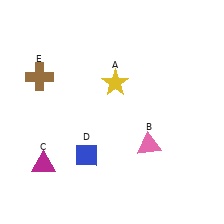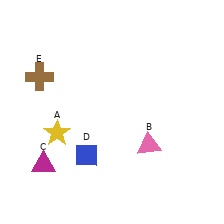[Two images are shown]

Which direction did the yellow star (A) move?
The yellow star (A) moved left.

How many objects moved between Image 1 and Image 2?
1 object moved between the two images.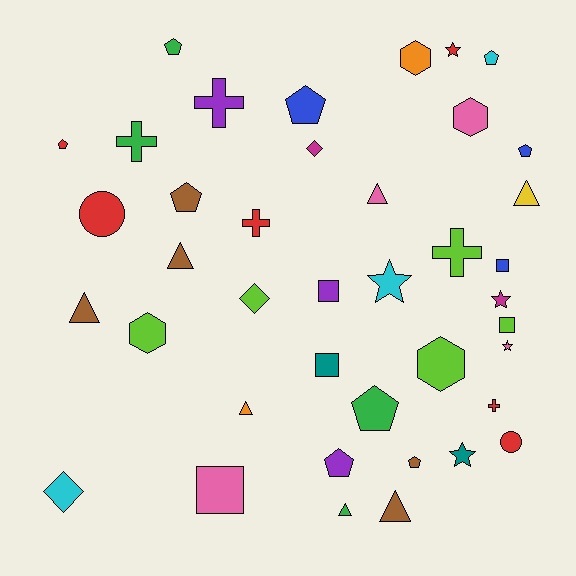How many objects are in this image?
There are 40 objects.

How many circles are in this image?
There are 2 circles.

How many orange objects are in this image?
There are 2 orange objects.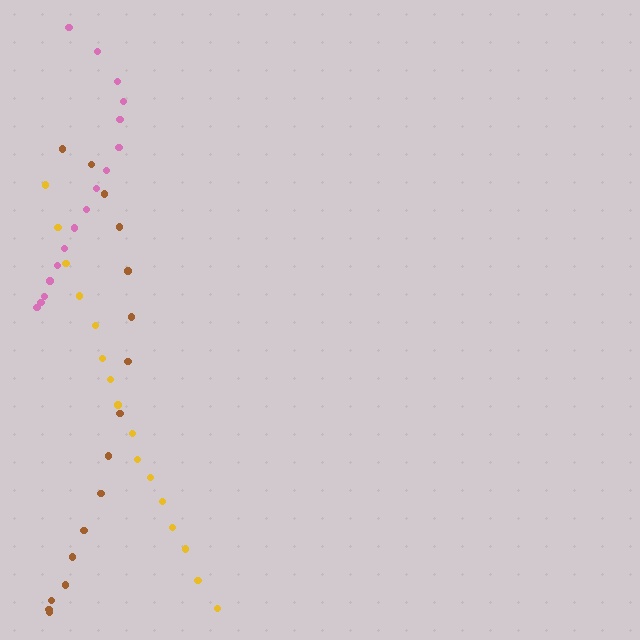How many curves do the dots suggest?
There are 3 distinct paths.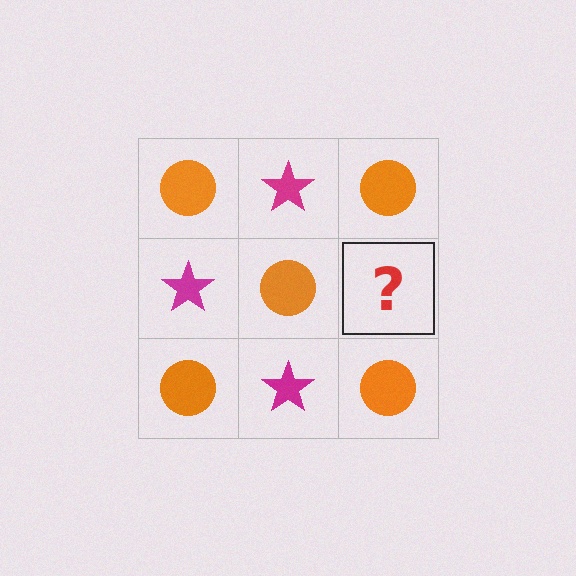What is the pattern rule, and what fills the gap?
The rule is that it alternates orange circle and magenta star in a checkerboard pattern. The gap should be filled with a magenta star.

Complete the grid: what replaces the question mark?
The question mark should be replaced with a magenta star.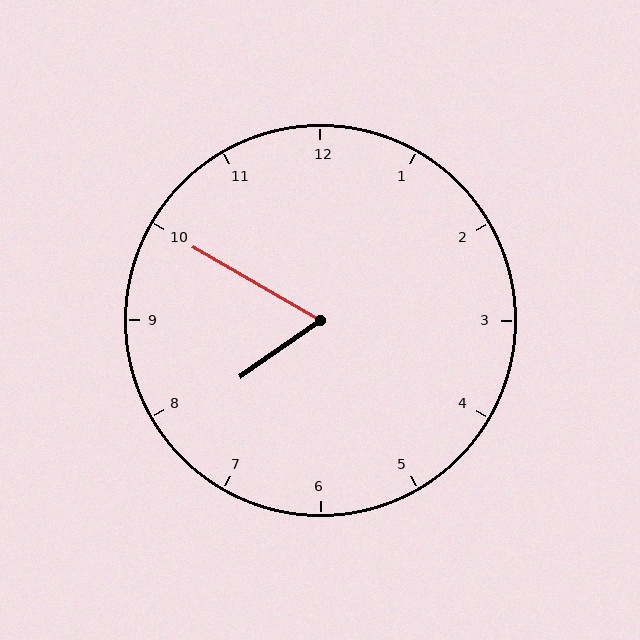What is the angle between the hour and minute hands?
Approximately 65 degrees.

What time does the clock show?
7:50.